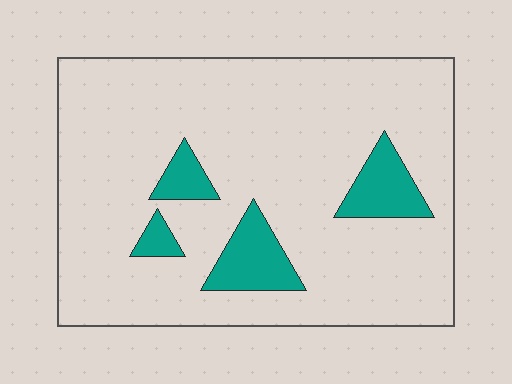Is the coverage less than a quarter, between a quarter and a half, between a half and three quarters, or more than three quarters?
Less than a quarter.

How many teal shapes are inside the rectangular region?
4.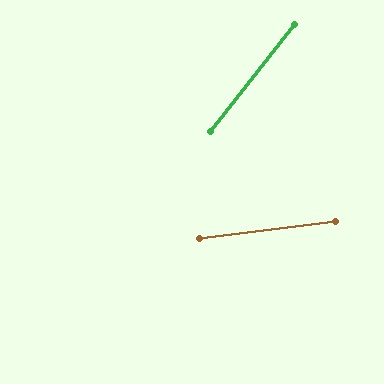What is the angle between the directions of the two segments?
Approximately 45 degrees.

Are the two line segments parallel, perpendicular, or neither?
Neither parallel nor perpendicular — they differ by about 45°.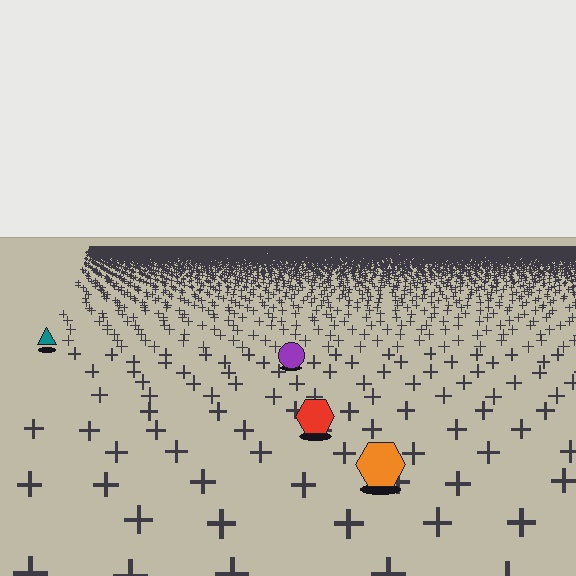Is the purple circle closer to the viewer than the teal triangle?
Yes. The purple circle is closer — you can tell from the texture gradient: the ground texture is coarser near it.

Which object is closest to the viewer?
The orange hexagon is closest. The texture marks near it are larger and more spread out.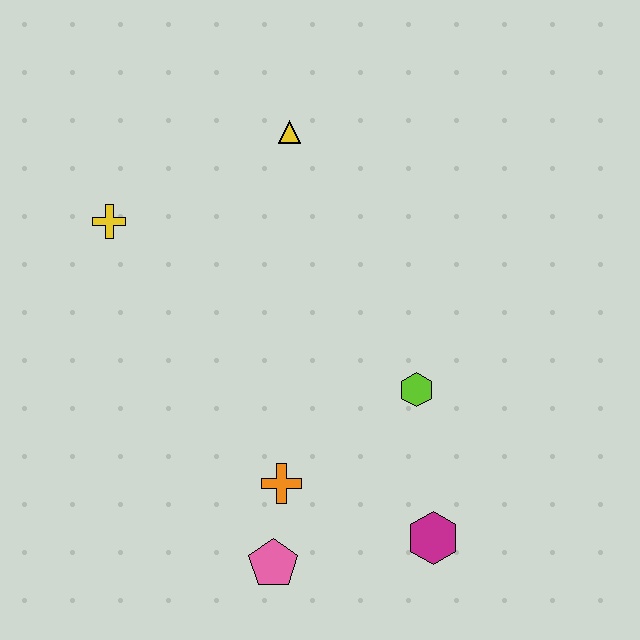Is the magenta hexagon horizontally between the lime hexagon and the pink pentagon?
No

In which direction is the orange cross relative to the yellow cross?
The orange cross is below the yellow cross.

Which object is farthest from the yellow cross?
The magenta hexagon is farthest from the yellow cross.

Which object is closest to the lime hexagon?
The magenta hexagon is closest to the lime hexagon.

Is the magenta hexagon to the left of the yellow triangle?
No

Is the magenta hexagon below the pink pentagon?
No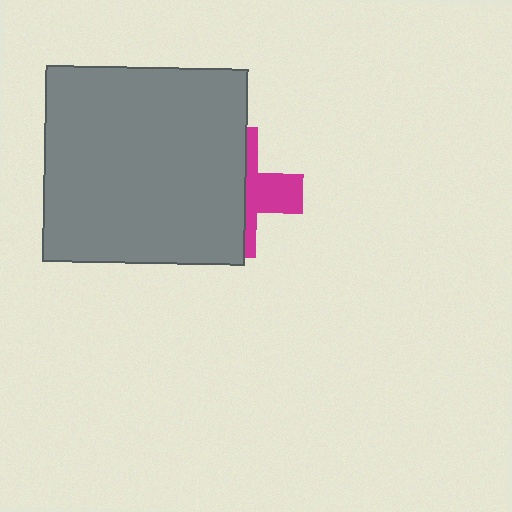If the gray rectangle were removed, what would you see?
You would see the complete magenta cross.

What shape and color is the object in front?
The object in front is a gray rectangle.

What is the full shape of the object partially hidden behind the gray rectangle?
The partially hidden object is a magenta cross.